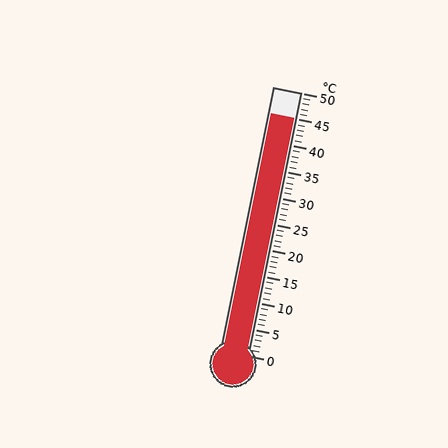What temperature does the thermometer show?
The thermometer shows approximately 45°C.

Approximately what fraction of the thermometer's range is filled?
The thermometer is filled to approximately 90% of its range.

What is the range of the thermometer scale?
The thermometer scale ranges from 0°C to 50°C.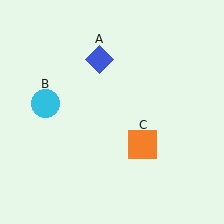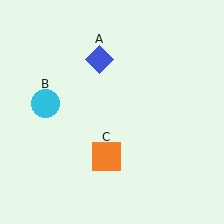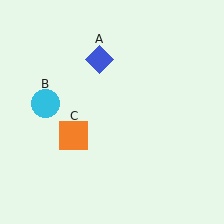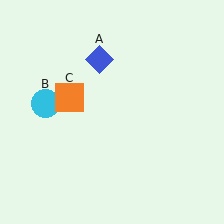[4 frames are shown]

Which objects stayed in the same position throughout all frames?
Blue diamond (object A) and cyan circle (object B) remained stationary.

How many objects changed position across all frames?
1 object changed position: orange square (object C).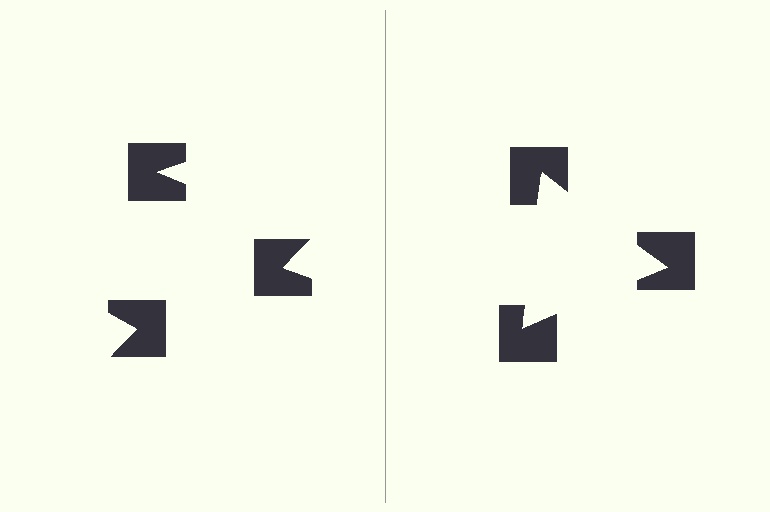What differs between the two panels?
The notched squares are positioned identically on both sides; only the wedge orientations differ. On the right they align to a triangle; on the left they are misaligned.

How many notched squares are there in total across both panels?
6 — 3 on each side.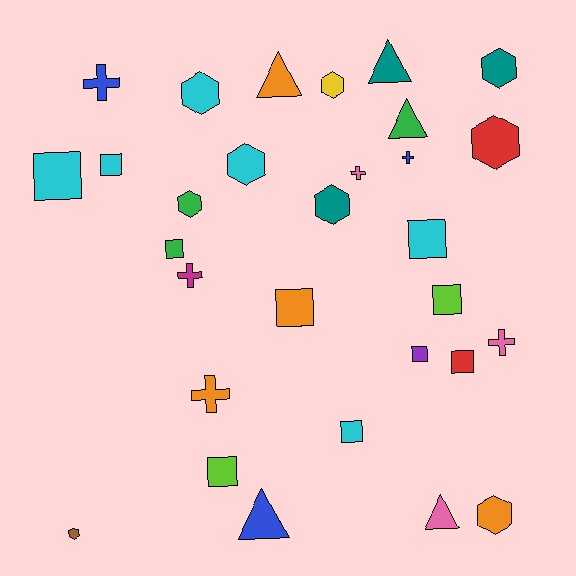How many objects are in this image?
There are 30 objects.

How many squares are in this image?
There are 10 squares.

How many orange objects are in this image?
There are 4 orange objects.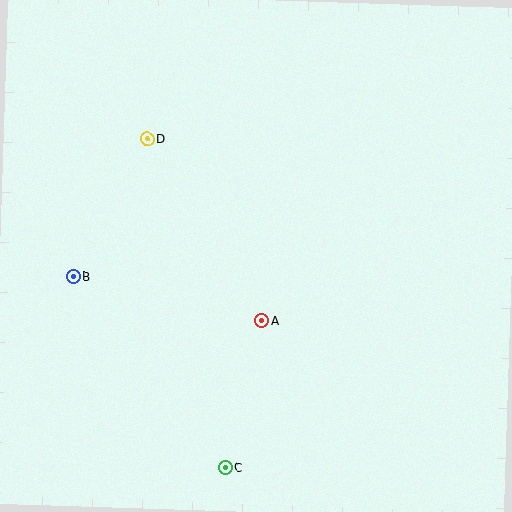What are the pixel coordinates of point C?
Point C is at (225, 467).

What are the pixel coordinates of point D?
Point D is at (147, 139).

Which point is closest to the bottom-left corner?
Point C is closest to the bottom-left corner.